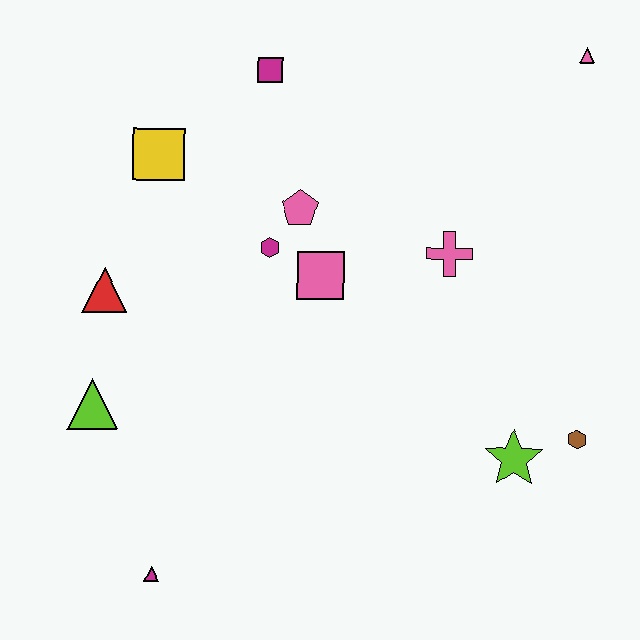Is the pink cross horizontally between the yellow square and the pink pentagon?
No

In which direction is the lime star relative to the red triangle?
The lime star is to the right of the red triangle.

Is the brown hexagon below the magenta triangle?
No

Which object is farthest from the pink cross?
The magenta triangle is farthest from the pink cross.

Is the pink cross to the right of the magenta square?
Yes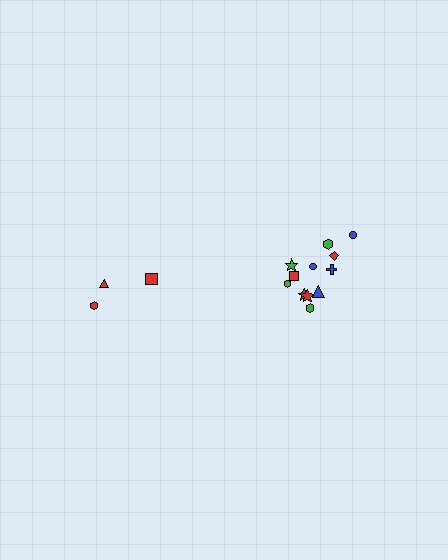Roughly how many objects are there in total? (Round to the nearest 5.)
Roughly 15 objects in total.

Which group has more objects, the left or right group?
The right group.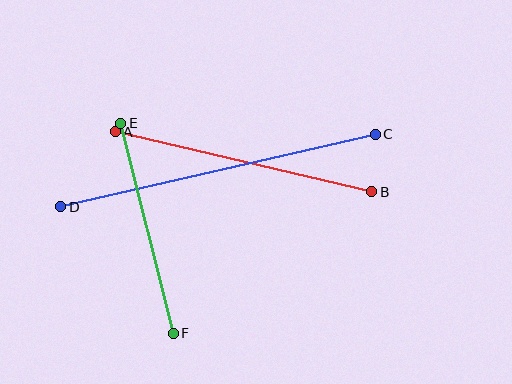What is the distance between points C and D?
The distance is approximately 323 pixels.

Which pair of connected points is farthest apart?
Points C and D are farthest apart.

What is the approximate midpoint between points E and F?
The midpoint is at approximately (147, 228) pixels.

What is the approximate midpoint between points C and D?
The midpoint is at approximately (218, 171) pixels.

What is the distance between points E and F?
The distance is approximately 217 pixels.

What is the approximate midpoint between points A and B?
The midpoint is at approximately (244, 162) pixels.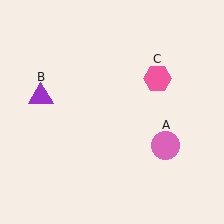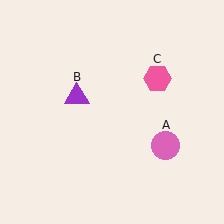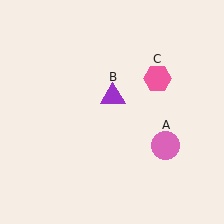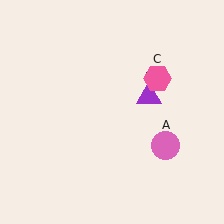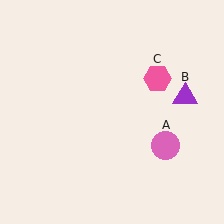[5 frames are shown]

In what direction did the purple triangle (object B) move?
The purple triangle (object B) moved right.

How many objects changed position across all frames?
1 object changed position: purple triangle (object B).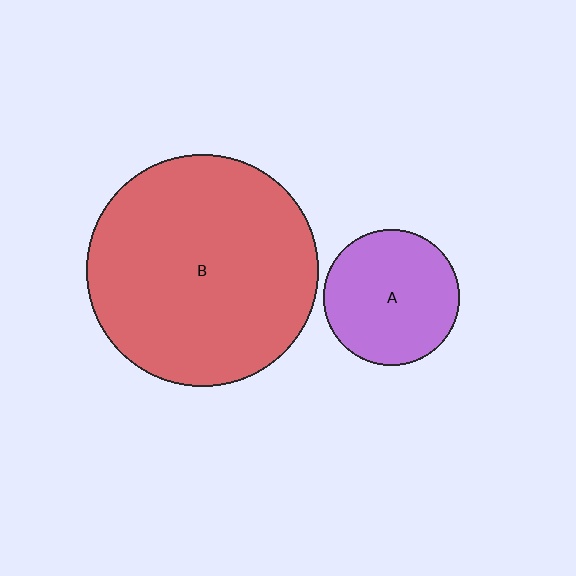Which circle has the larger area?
Circle B (red).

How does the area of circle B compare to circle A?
Approximately 2.9 times.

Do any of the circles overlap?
No, none of the circles overlap.